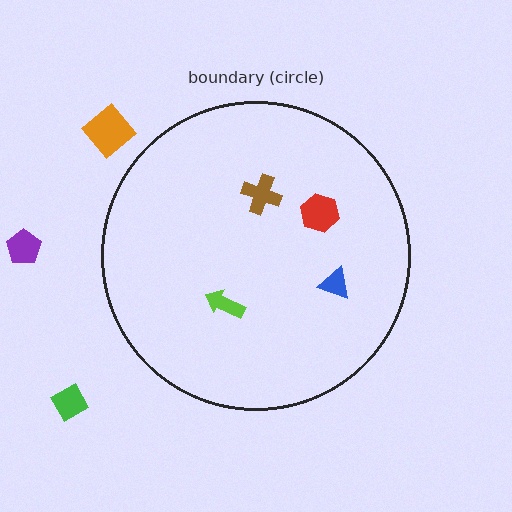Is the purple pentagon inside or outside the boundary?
Outside.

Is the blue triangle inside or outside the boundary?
Inside.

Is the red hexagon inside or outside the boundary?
Inside.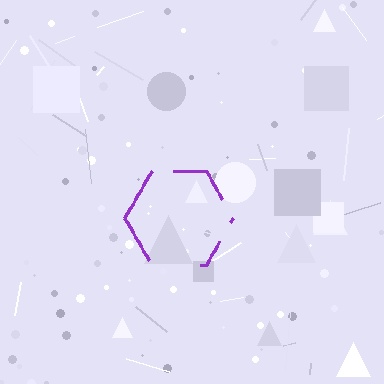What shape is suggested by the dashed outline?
The dashed outline suggests a hexagon.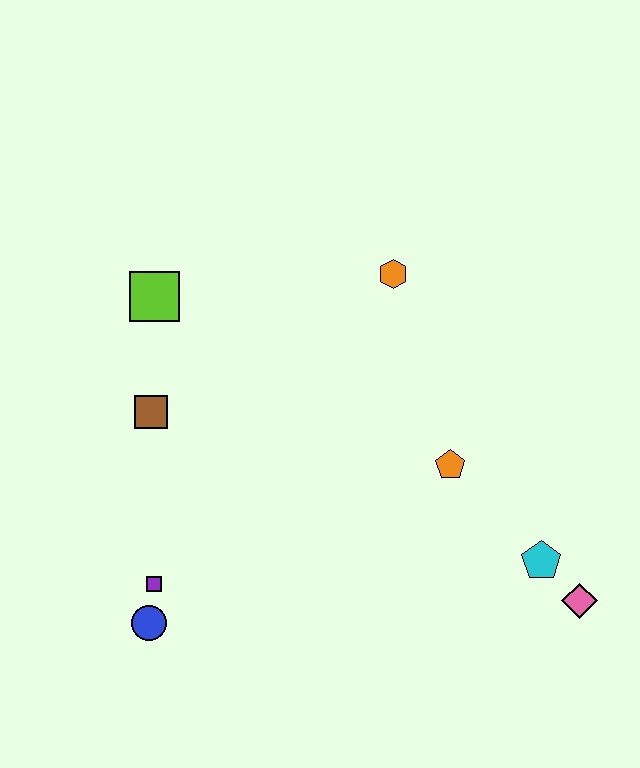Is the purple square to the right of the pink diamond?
No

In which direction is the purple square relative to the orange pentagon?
The purple square is to the left of the orange pentagon.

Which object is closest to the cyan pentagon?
The pink diamond is closest to the cyan pentagon.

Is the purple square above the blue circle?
Yes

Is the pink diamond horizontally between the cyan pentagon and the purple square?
No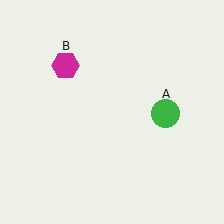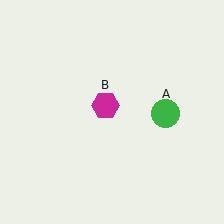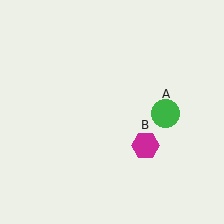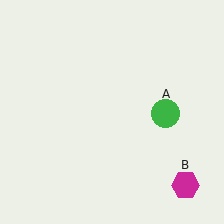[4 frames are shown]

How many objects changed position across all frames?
1 object changed position: magenta hexagon (object B).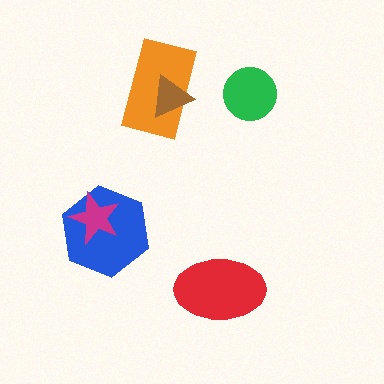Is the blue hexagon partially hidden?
Yes, it is partially covered by another shape.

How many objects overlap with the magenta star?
1 object overlaps with the magenta star.